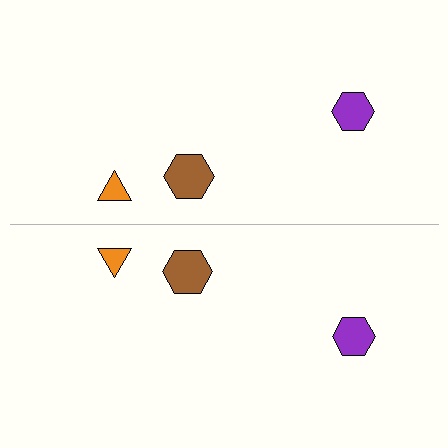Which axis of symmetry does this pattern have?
The pattern has a horizontal axis of symmetry running through the center of the image.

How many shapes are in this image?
There are 6 shapes in this image.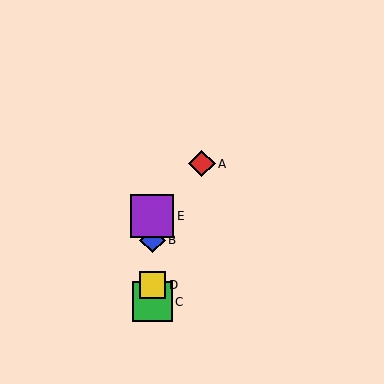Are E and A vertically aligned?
No, E is at x≈152 and A is at x≈202.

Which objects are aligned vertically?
Objects B, C, D, E are aligned vertically.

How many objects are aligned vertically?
4 objects (B, C, D, E) are aligned vertically.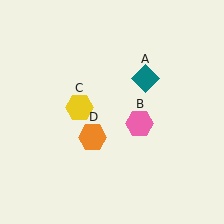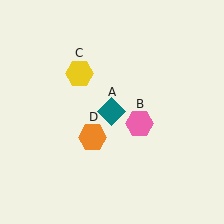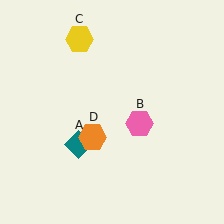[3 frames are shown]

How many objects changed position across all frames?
2 objects changed position: teal diamond (object A), yellow hexagon (object C).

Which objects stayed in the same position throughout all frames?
Pink hexagon (object B) and orange hexagon (object D) remained stationary.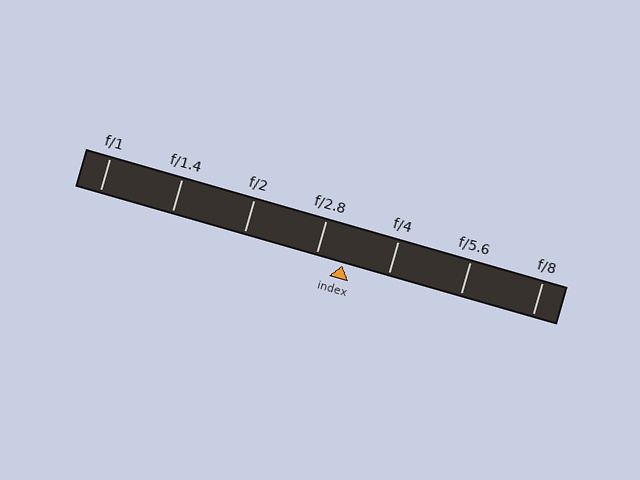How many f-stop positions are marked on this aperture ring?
There are 7 f-stop positions marked.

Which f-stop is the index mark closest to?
The index mark is closest to f/2.8.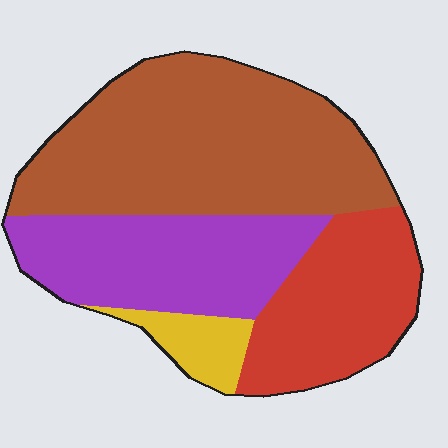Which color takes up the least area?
Yellow, at roughly 5%.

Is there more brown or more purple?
Brown.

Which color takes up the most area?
Brown, at roughly 45%.